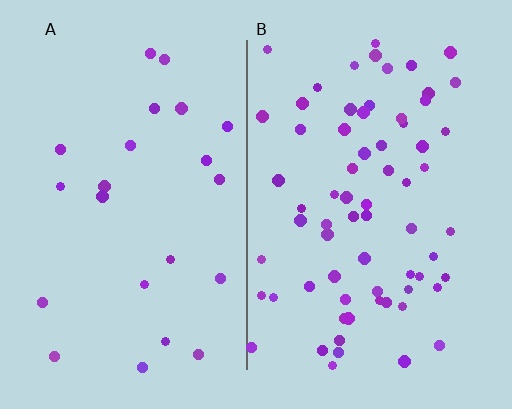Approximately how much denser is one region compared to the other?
Approximately 3.0× — region B over region A.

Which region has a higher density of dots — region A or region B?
B (the right).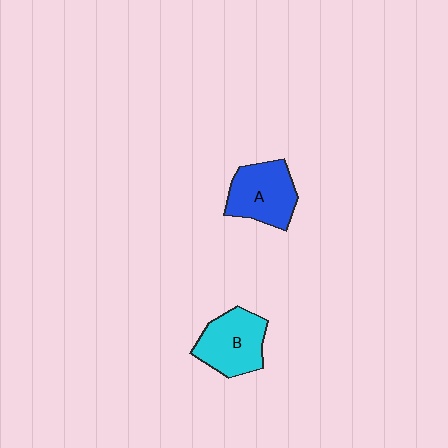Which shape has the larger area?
Shape B (cyan).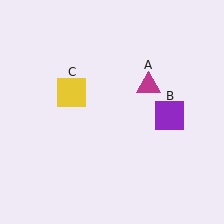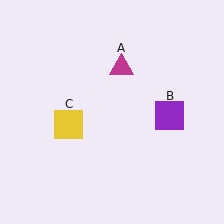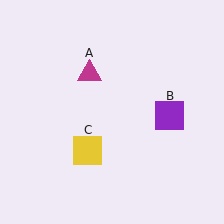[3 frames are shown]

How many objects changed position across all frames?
2 objects changed position: magenta triangle (object A), yellow square (object C).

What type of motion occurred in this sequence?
The magenta triangle (object A), yellow square (object C) rotated counterclockwise around the center of the scene.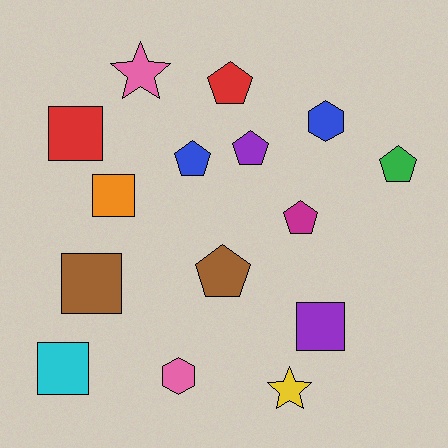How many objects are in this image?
There are 15 objects.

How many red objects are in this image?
There are 2 red objects.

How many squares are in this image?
There are 5 squares.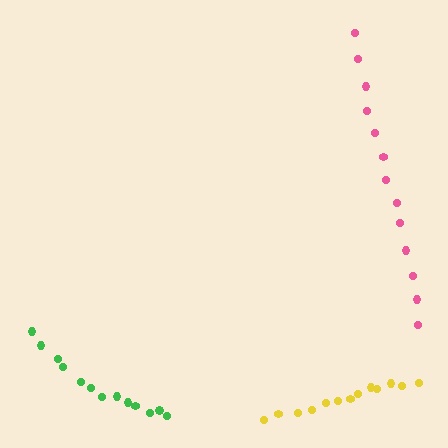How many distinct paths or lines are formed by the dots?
There are 3 distinct paths.